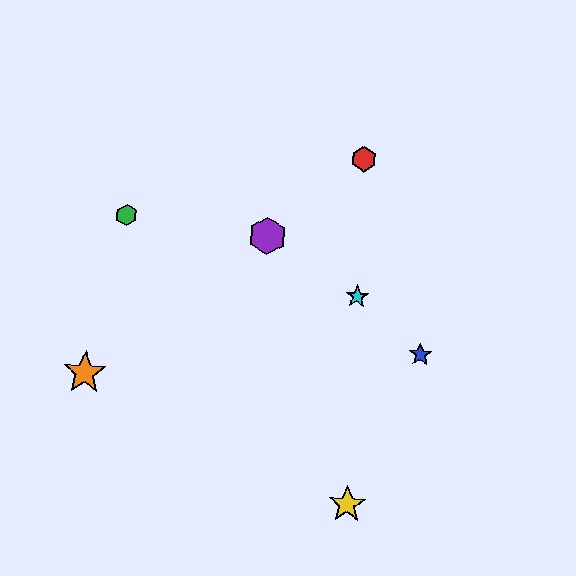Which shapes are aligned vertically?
The red hexagon, the yellow star, the cyan star are aligned vertically.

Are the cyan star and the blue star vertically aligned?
No, the cyan star is at x≈357 and the blue star is at x≈421.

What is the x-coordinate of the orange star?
The orange star is at x≈85.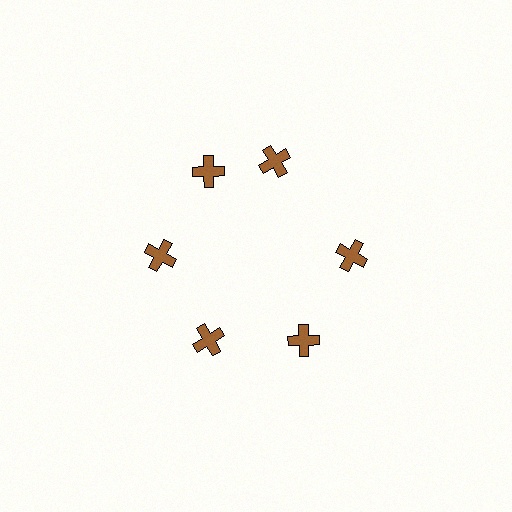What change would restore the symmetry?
The symmetry would be restored by rotating it back into even spacing with its neighbors so that all 6 crosses sit at equal angles and equal distance from the center.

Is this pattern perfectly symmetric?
No. The 6 brown crosses are arranged in a ring, but one element near the 1 o'clock position is rotated out of alignment along the ring, breaking the 6-fold rotational symmetry.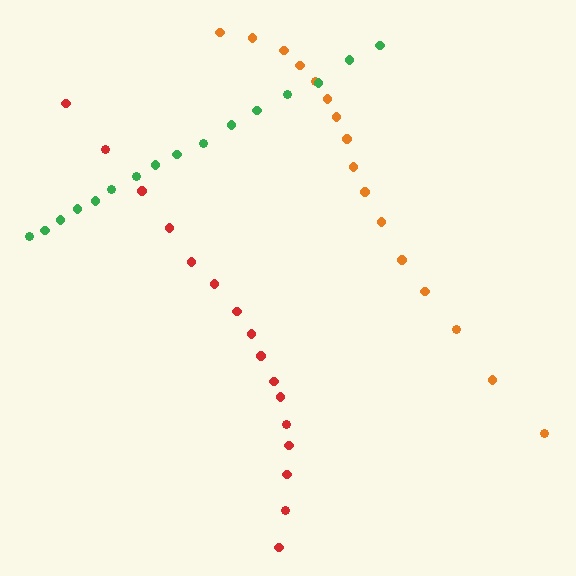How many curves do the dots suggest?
There are 3 distinct paths.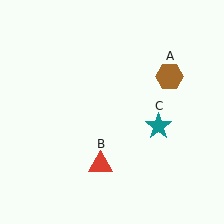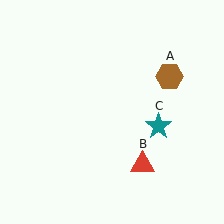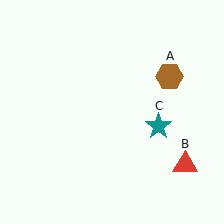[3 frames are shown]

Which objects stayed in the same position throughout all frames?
Brown hexagon (object A) and teal star (object C) remained stationary.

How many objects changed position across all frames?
1 object changed position: red triangle (object B).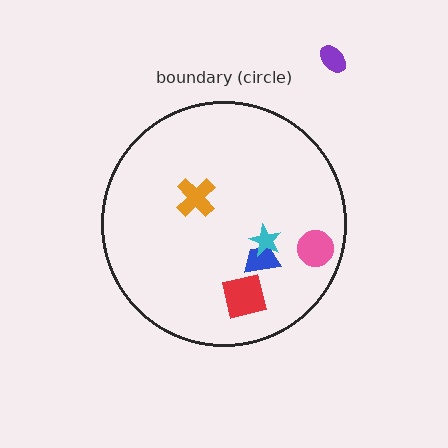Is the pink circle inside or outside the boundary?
Inside.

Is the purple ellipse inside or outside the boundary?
Outside.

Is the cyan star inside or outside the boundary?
Inside.